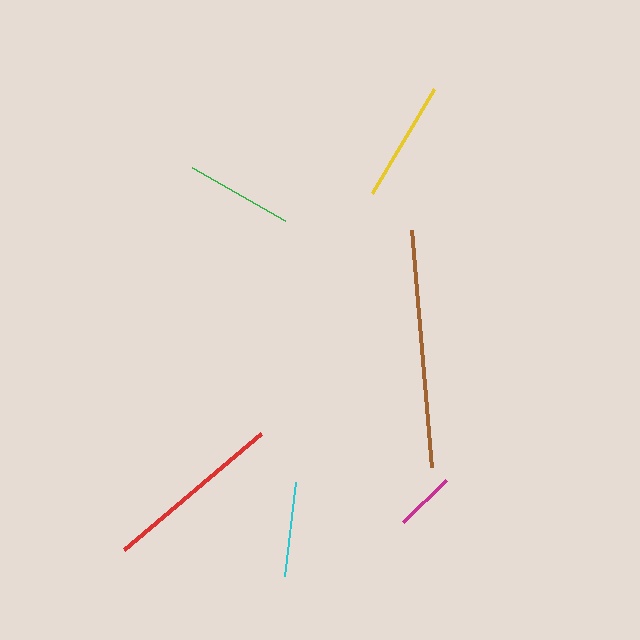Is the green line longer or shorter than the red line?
The red line is longer than the green line.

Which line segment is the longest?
The brown line is the longest at approximately 237 pixels.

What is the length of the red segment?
The red segment is approximately 180 pixels long.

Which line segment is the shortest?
The magenta line is the shortest at approximately 61 pixels.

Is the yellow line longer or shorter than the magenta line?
The yellow line is longer than the magenta line.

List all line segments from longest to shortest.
From longest to shortest: brown, red, yellow, green, cyan, magenta.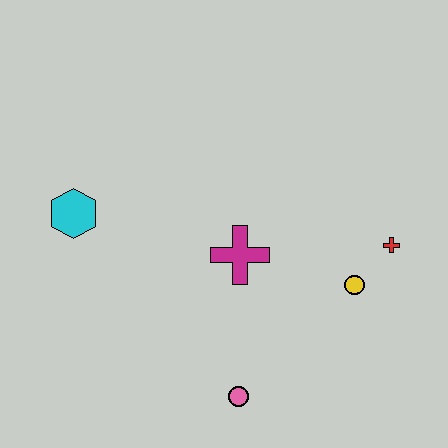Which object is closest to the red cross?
The yellow circle is closest to the red cross.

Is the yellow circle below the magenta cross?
Yes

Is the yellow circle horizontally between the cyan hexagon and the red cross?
Yes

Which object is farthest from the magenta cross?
The cyan hexagon is farthest from the magenta cross.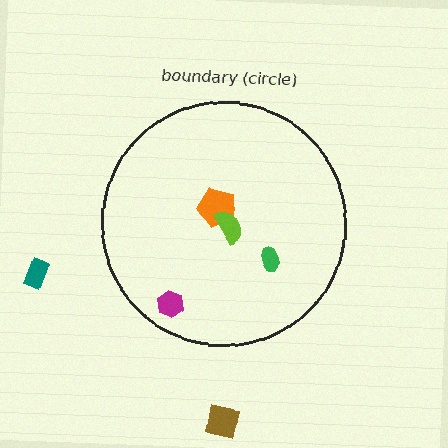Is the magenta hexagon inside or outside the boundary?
Inside.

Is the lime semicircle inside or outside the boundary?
Inside.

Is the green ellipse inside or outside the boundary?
Inside.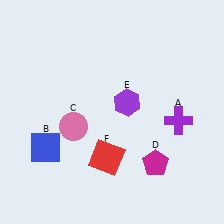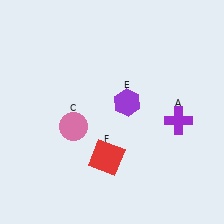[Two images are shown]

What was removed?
The magenta pentagon (D), the blue square (B) were removed in Image 2.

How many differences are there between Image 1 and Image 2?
There are 2 differences between the two images.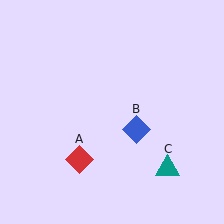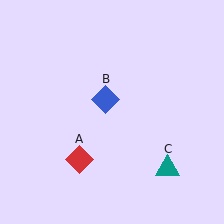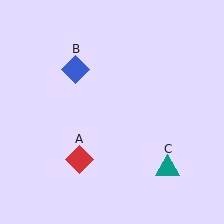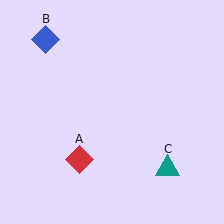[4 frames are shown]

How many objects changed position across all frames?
1 object changed position: blue diamond (object B).